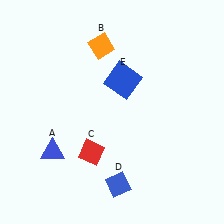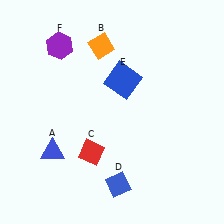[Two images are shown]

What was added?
A purple hexagon (F) was added in Image 2.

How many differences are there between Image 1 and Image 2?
There is 1 difference between the two images.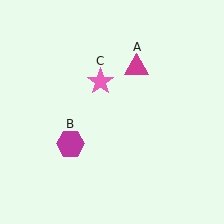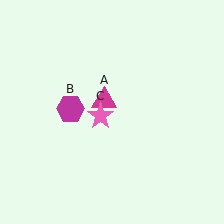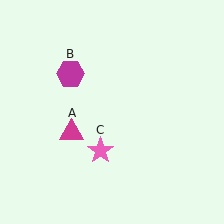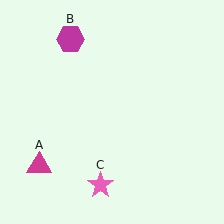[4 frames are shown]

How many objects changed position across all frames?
3 objects changed position: magenta triangle (object A), magenta hexagon (object B), pink star (object C).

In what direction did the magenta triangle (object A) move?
The magenta triangle (object A) moved down and to the left.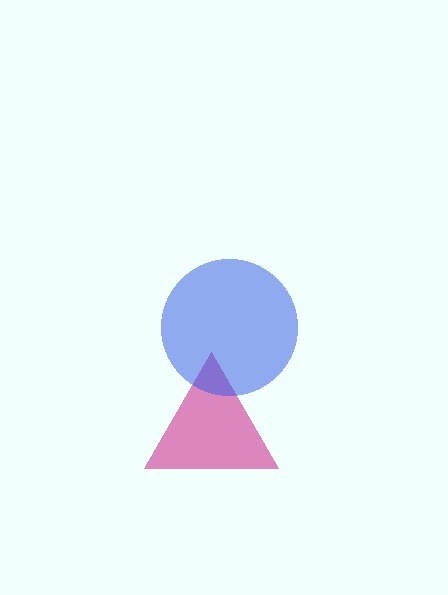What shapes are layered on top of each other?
The layered shapes are: a magenta triangle, a blue circle.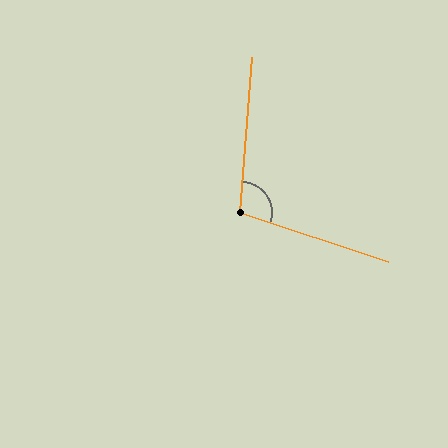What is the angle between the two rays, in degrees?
Approximately 104 degrees.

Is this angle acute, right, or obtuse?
It is obtuse.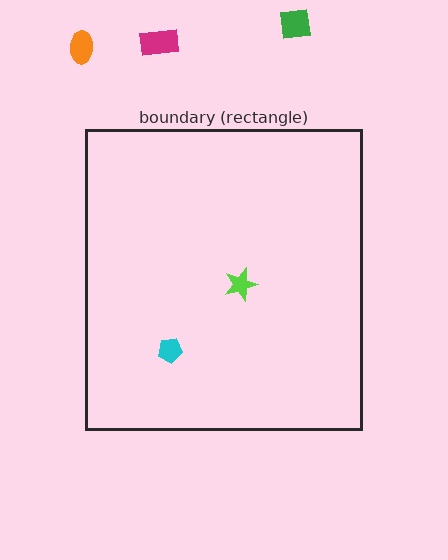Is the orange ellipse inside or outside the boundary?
Outside.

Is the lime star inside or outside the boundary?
Inside.